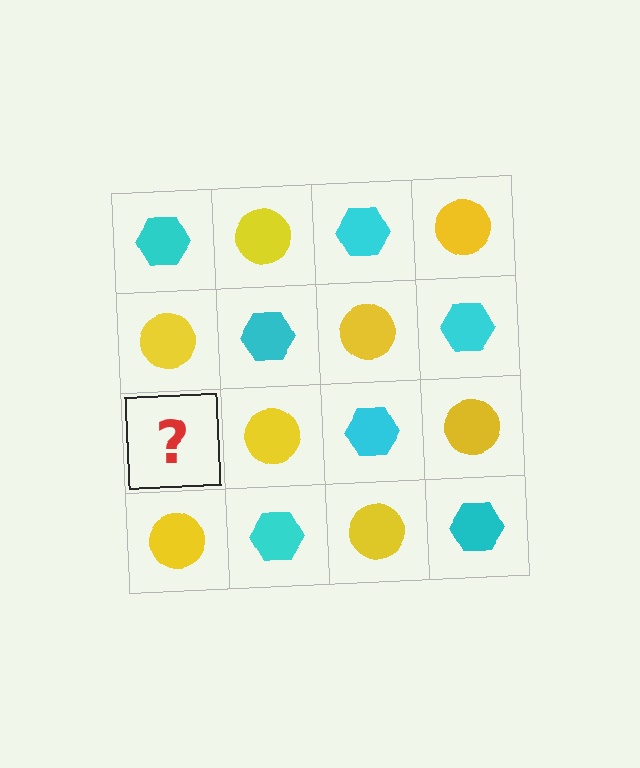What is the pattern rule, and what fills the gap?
The rule is that it alternates cyan hexagon and yellow circle in a checkerboard pattern. The gap should be filled with a cyan hexagon.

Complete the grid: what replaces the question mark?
The question mark should be replaced with a cyan hexagon.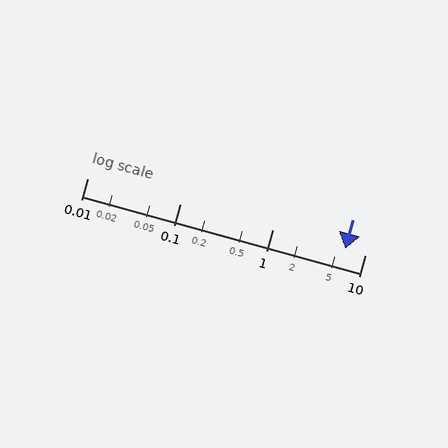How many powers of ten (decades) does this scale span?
The scale spans 3 decades, from 0.01 to 10.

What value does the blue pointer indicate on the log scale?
The pointer indicates approximately 6.1.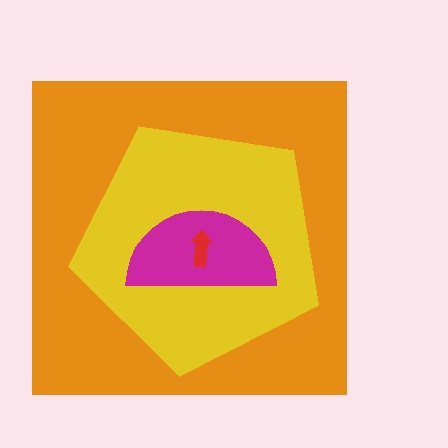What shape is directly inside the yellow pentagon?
The magenta semicircle.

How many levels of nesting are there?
4.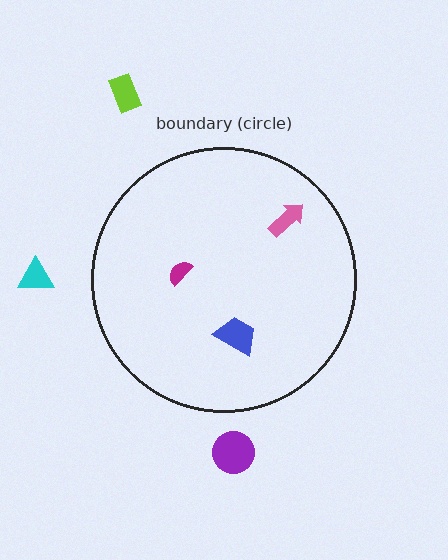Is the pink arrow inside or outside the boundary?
Inside.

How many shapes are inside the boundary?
3 inside, 3 outside.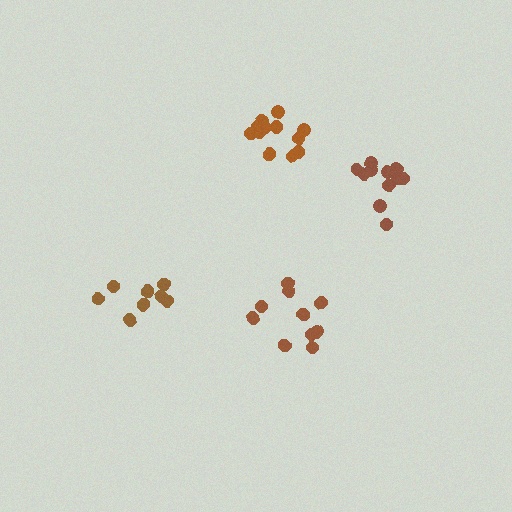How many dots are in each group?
Group 1: 12 dots, Group 2: 10 dots, Group 3: 8 dots, Group 4: 11 dots (41 total).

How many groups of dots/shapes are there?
There are 4 groups.